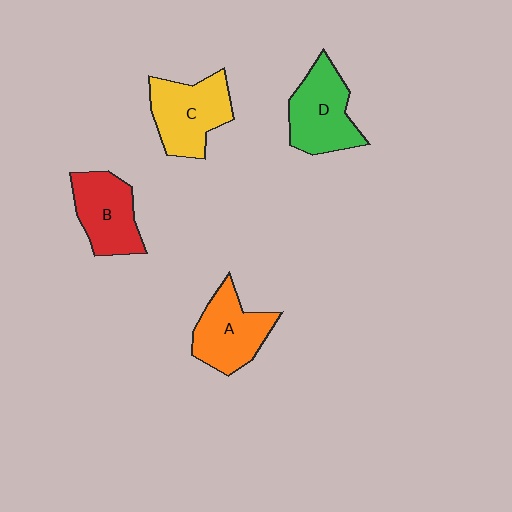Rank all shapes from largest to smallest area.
From largest to smallest: C (yellow), D (green), A (orange), B (red).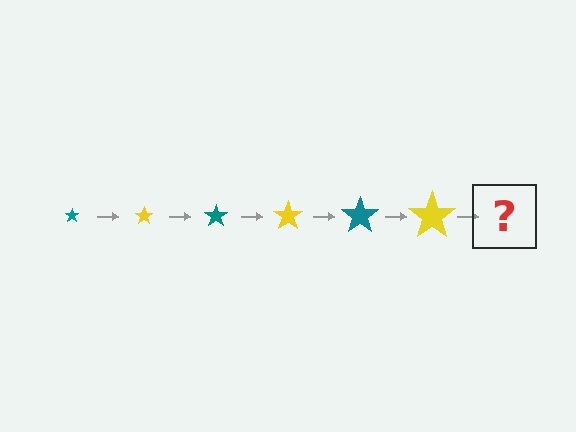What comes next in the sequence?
The next element should be a teal star, larger than the previous one.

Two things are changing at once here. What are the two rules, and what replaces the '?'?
The two rules are that the star grows larger each step and the color cycles through teal and yellow. The '?' should be a teal star, larger than the previous one.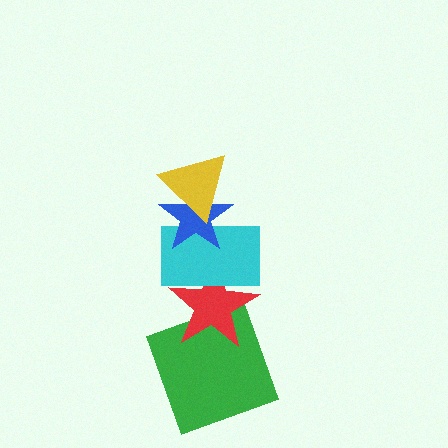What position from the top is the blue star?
The blue star is 2nd from the top.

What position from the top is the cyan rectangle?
The cyan rectangle is 3rd from the top.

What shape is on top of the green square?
The red star is on top of the green square.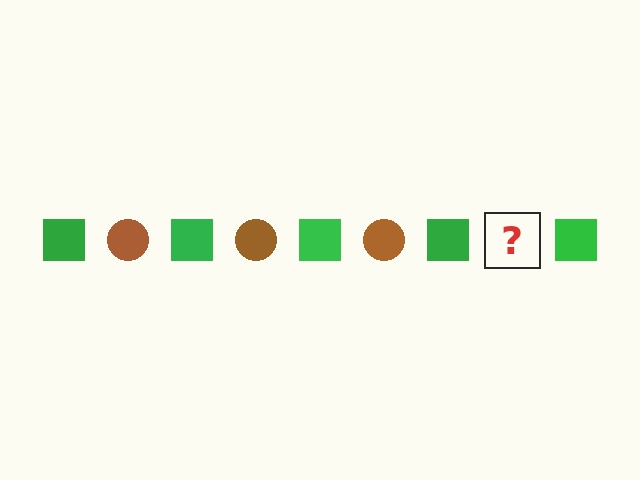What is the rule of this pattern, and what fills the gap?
The rule is that the pattern alternates between green square and brown circle. The gap should be filled with a brown circle.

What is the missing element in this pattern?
The missing element is a brown circle.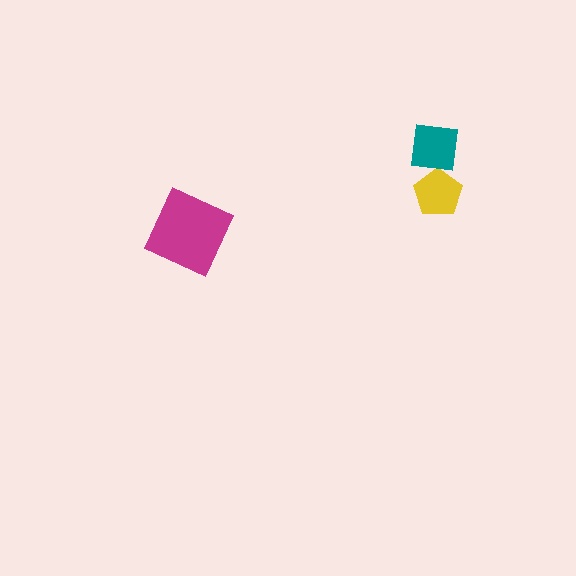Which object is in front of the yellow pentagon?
The teal square is in front of the yellow pentagon.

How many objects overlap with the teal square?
1 object overlaps with the teal square.